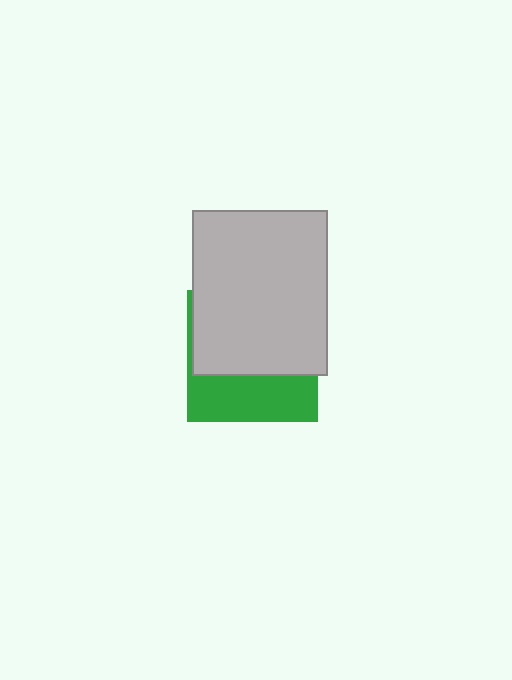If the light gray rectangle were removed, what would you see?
You would see the complete green square.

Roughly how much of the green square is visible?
A small part of it is visible (roughly 37%).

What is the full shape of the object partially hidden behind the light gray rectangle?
The partially hidden object is a green square.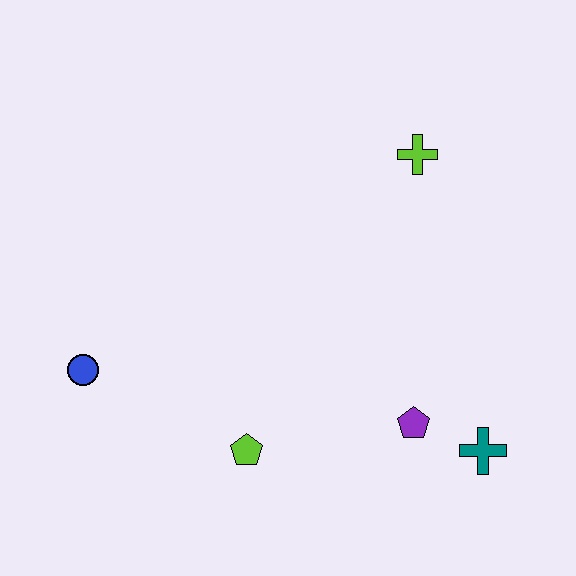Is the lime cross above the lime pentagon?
Yes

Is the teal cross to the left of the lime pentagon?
No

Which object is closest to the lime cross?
The purple pentagon is closest to the lime cross.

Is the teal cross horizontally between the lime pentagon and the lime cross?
No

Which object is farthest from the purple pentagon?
The blue circle is farthest from the purple pentagon.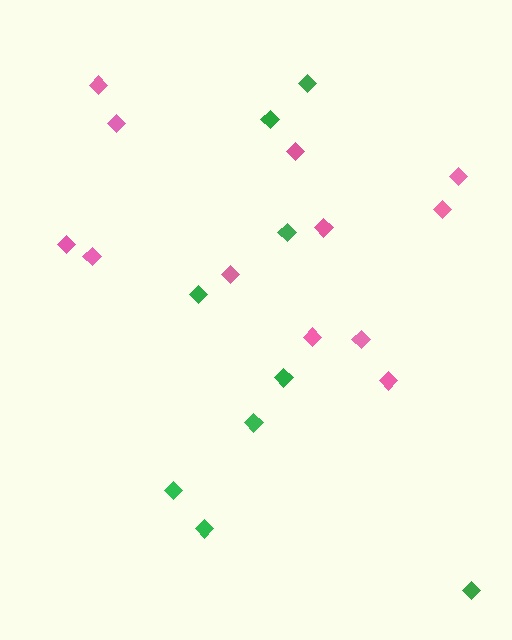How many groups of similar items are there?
There are 2 groups: one group of pink diamonds (12) and one group of green diamonds (9).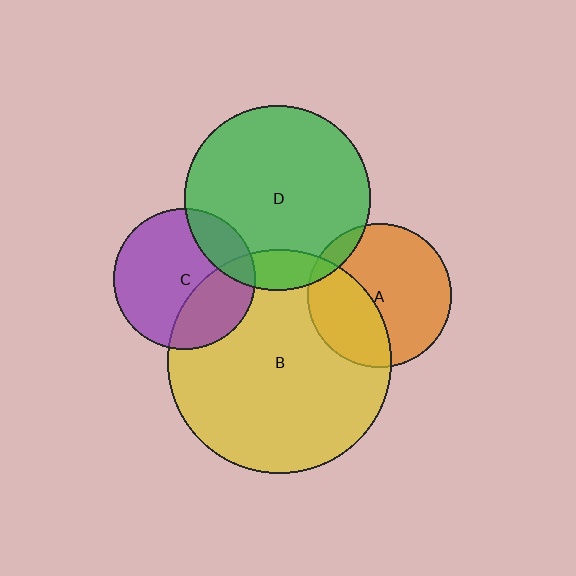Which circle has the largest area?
Circle B (yellow).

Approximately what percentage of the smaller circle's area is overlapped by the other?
Approximately 30%.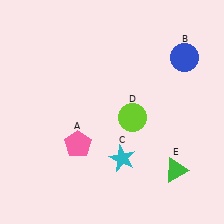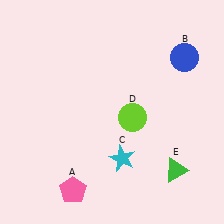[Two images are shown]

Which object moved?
The pink pentagon (A) moved down.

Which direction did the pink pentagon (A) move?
The pink pentagon (A) moved down.